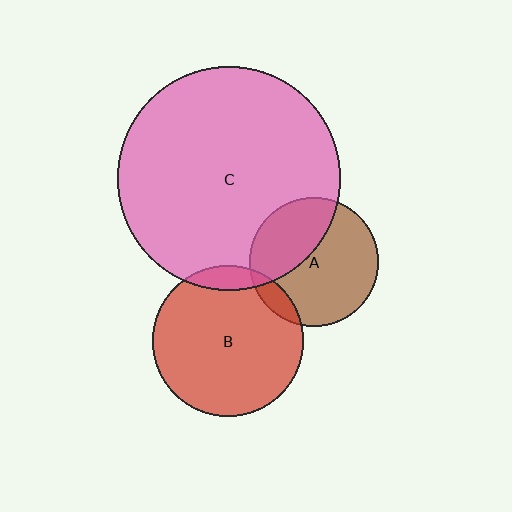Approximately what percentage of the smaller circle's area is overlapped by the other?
Approximately 35%.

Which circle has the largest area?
Circle C (pink).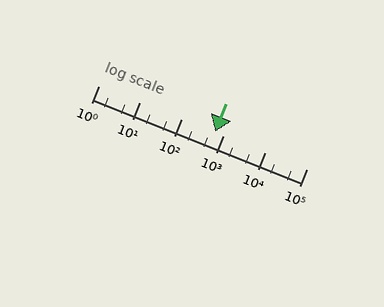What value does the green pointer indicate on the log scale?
The pointer indicates approximately 630.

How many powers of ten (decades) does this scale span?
The scale spans 5 decades, from 1 to 100000.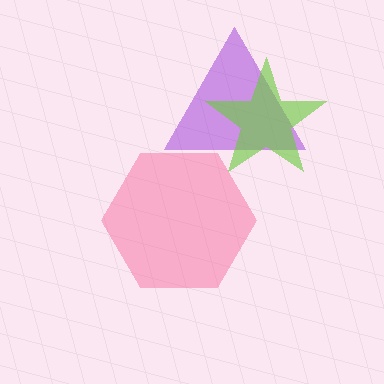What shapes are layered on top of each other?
The layered shapes are: a pink hexagon, a purple triangle, a lime star.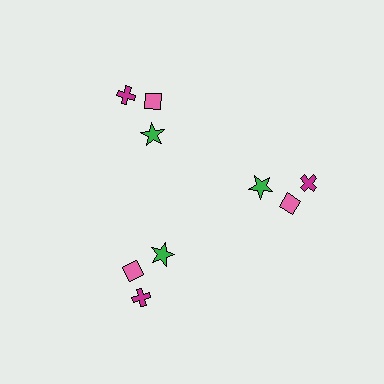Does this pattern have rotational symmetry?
Yes, this pattern has 3-fold rotational symmetry. It looks the same after rotating 120 degrees around the center.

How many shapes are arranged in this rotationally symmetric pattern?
There are 9 shapes, arranged in 3 groups of 3.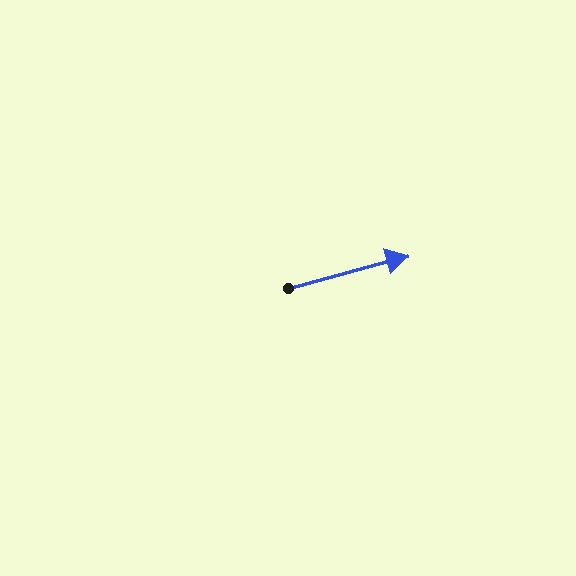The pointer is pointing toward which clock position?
Roughly 2 o'clock.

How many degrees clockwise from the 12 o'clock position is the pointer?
Approximately 75 degrees.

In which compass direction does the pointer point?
East.